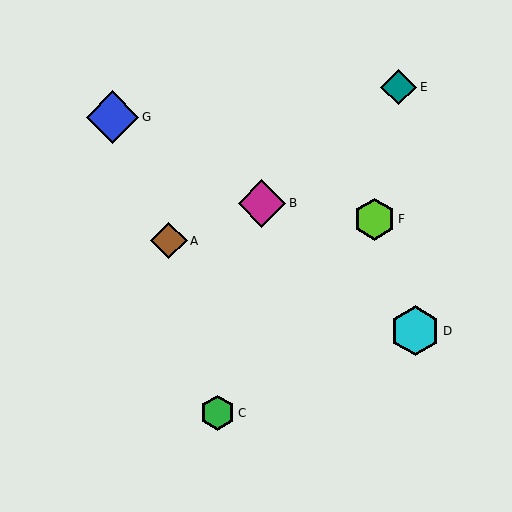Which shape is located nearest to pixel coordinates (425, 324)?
The cyan hexagon (labeled D) at (415, 331) is nearest to that location.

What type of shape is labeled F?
Shape F is a lime hexagon.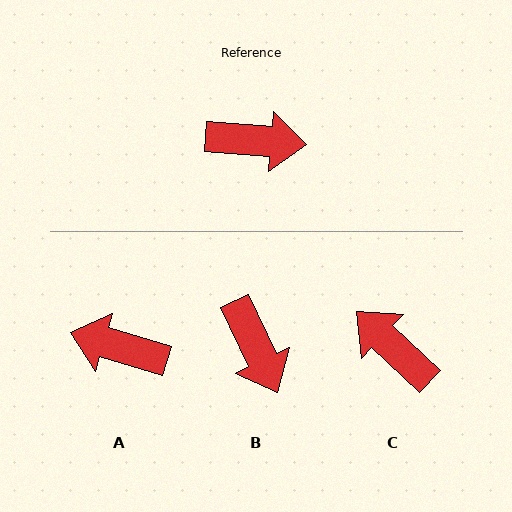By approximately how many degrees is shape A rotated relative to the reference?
Approximately 168 degrees counter-clockwise.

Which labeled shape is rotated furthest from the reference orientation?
A, about 168 degrees away.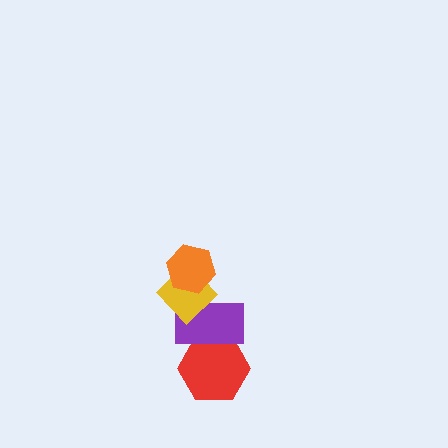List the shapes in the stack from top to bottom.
From top to bottom: the orange hexagon, the yellow diamond, the purple rectangle, the red hexagon.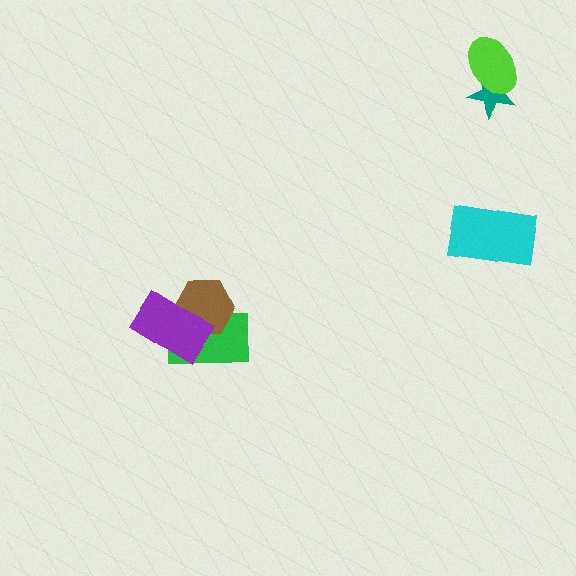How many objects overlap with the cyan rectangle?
0 objects overlap with the cyan rectangle.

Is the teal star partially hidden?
Yes, it is partially covered by another shape.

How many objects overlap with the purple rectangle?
2 objects overlap with the purple rectangle.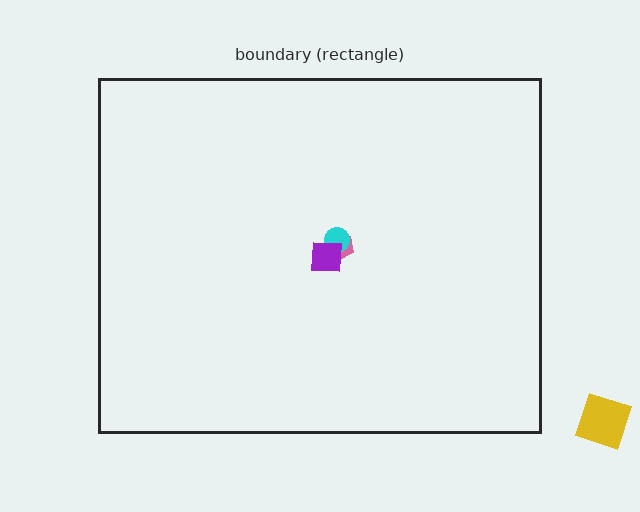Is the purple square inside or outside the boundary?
Inside.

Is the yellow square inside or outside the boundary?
Outside.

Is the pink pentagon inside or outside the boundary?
Inside.